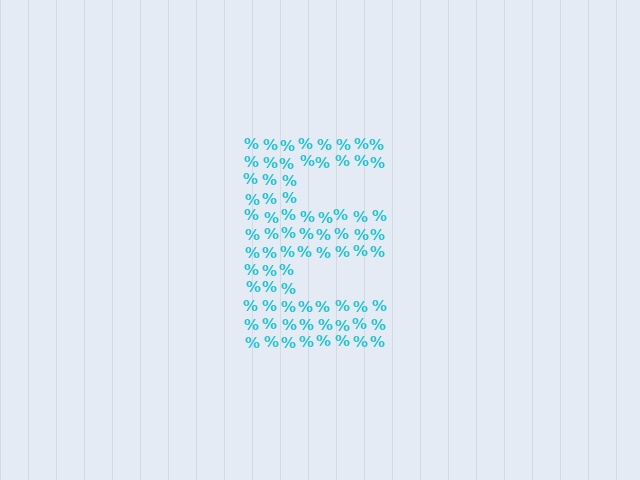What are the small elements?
The small elements are percent signs.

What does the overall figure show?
The overall figure shows the letter E.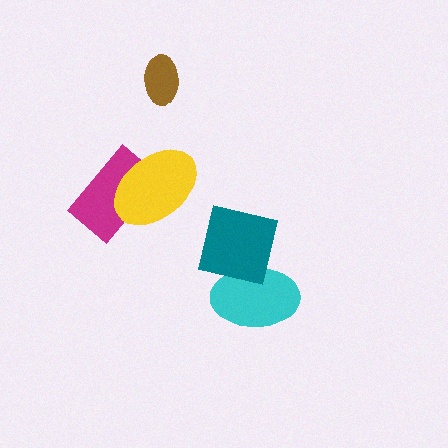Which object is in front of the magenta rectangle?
The yellow ellipse is in front of the magenta rectangle.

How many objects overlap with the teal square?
1 object overlaps with the teal square.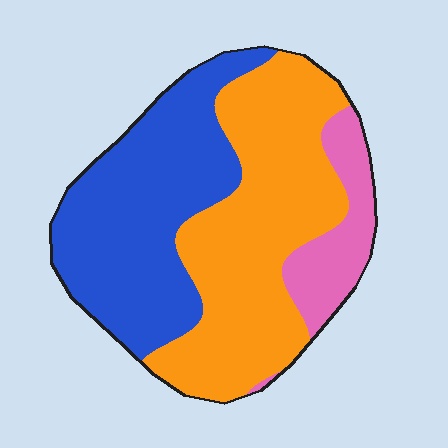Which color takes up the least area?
Pink, at roughly 15%.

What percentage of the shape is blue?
Blue takes up between a quarter and a half of the shape.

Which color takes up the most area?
Orange, at roughly 45%.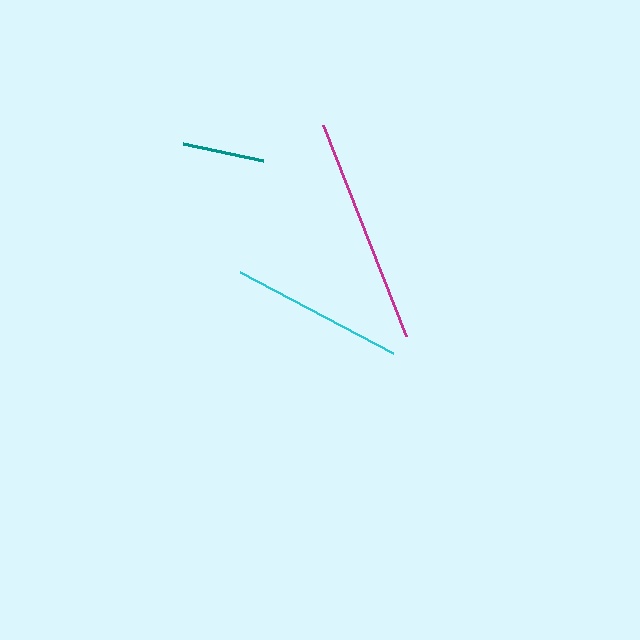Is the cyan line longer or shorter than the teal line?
The cyan line is longer than the teal line.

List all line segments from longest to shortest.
From longest to shortest: magenta, cyan, teal.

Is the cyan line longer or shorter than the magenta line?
The magenta line is longer than the cyan line.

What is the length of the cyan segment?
The cyan segment is approximately 173 pixels long.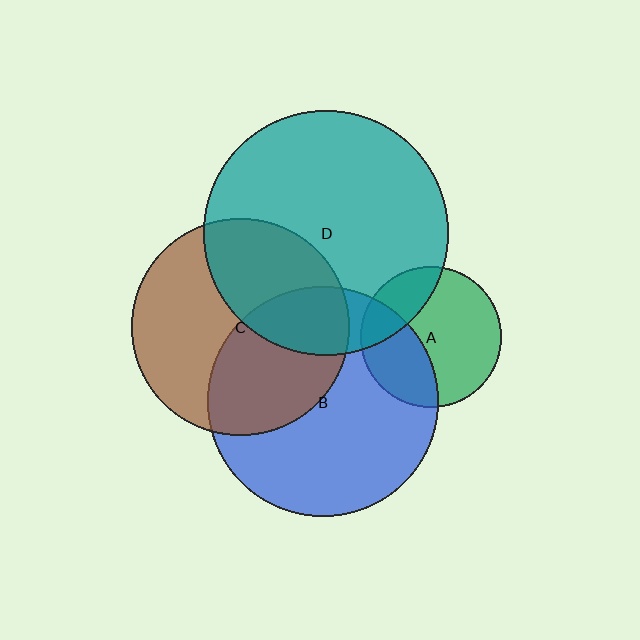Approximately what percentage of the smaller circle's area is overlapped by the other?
Approximately 20%.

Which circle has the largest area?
Circle D (teal).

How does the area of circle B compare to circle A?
Approximately 2.7 times.